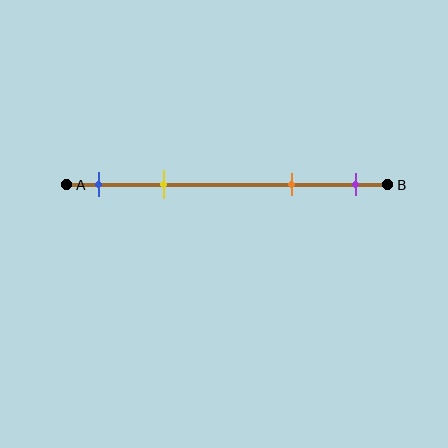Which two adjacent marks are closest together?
The blue and yellow marks are the closest adjacent pair.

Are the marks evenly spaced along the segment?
No, the marks are not evenly spaced.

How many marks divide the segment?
There are 4 marks dividing the segment.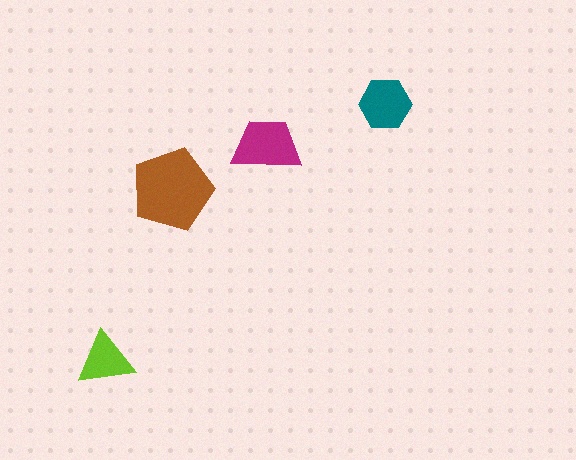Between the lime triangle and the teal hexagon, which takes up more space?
The teal hexagon.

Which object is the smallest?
The lime triangle.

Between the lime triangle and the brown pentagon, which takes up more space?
The brown pentagon.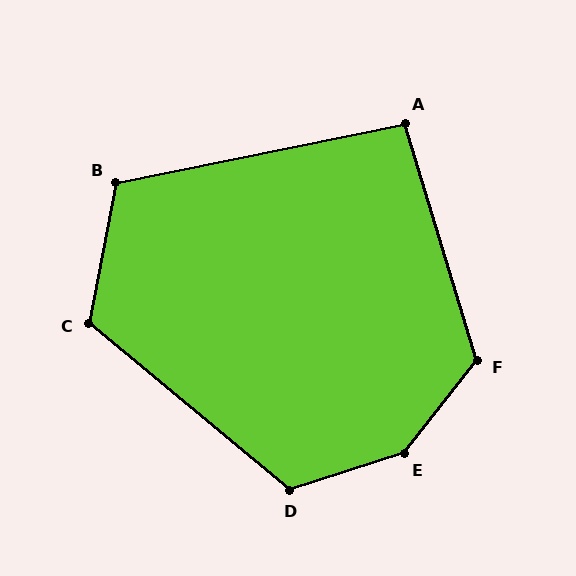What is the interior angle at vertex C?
Approximately 119 degrees (obtuse).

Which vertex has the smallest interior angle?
A, at approximately 95 degrees.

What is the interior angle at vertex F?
Approximately 125 degrees (obtuse).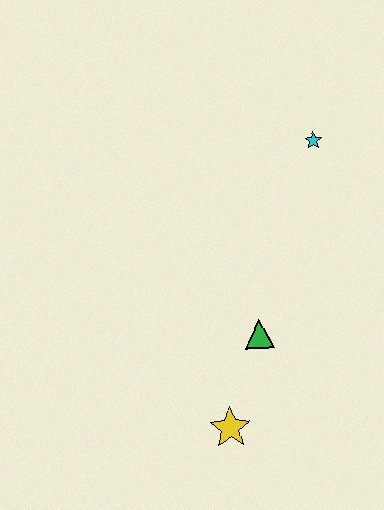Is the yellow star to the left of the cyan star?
Yes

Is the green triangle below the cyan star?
Yes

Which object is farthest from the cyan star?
The yellow star is farthest from the cyan star.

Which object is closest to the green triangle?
The yellow star is closest to the green triangle.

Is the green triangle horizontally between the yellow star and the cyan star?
Yes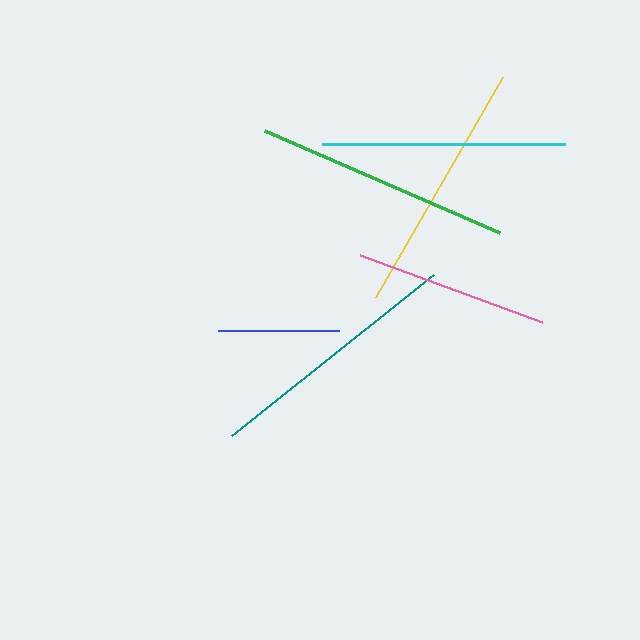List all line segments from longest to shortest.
From longest to shortest: teal, green, yellow, cyan, pink, blue.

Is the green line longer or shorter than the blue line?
The green line is longer than the blue line.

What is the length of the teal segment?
The teal segment is approximately 258 pixels long.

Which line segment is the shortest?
The blue line is the shortest at approximately 121 pixels.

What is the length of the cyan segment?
The cyan segment is approximately 243 pixels long.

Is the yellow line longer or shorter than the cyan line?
The yellow line is longer than the cyan line.